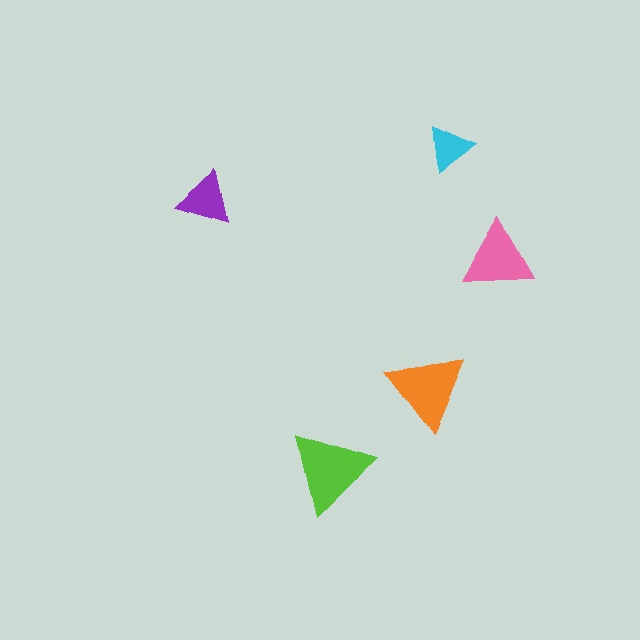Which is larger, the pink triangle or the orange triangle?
The orange one.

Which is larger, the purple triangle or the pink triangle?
The pink one.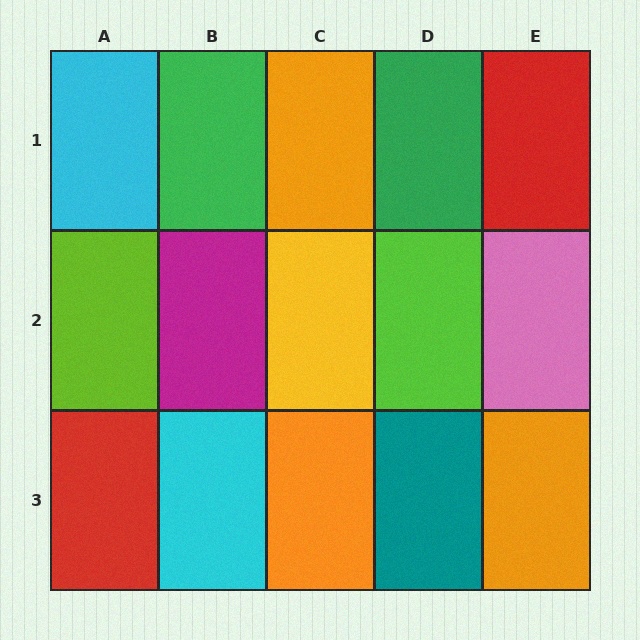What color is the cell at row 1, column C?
Orange.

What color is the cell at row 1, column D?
Green.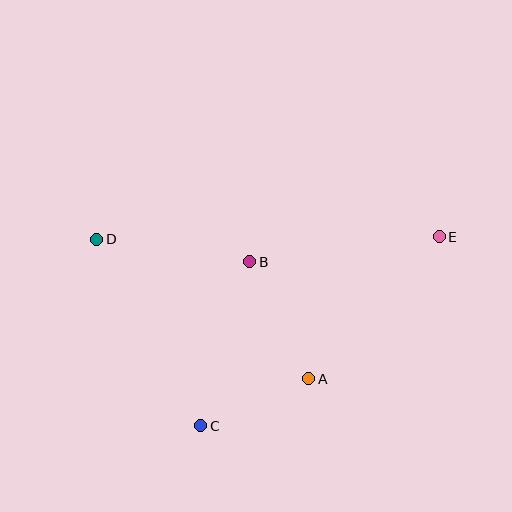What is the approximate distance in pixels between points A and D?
The distance between A and D is approximately 254 pixels.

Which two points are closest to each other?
Points A and C are closest to each other.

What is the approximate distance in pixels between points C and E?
The distance between C and E is approximately 304 pixels.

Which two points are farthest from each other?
Points D and E are farthest from each other.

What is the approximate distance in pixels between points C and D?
The distance between C and D is approximately 214 pixels.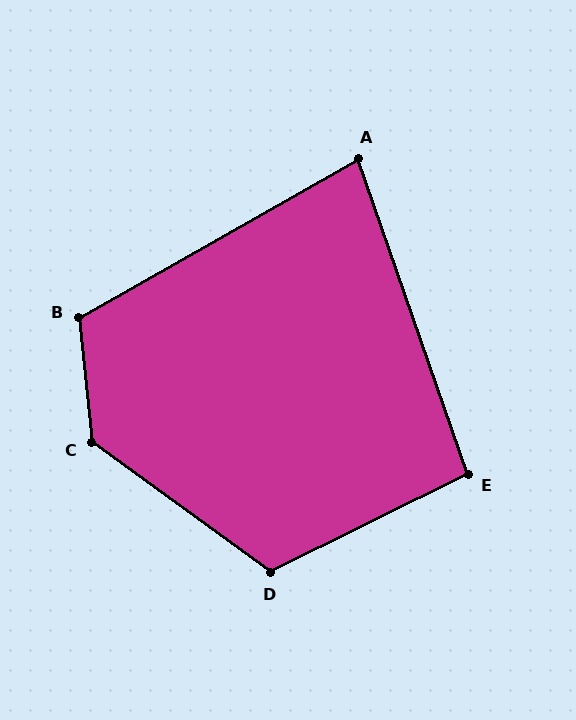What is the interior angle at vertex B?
Approximately 114 degrees (obtuse).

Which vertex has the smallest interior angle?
A, at approximately 80 degrees.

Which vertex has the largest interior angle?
C, at approximately 132 degrees.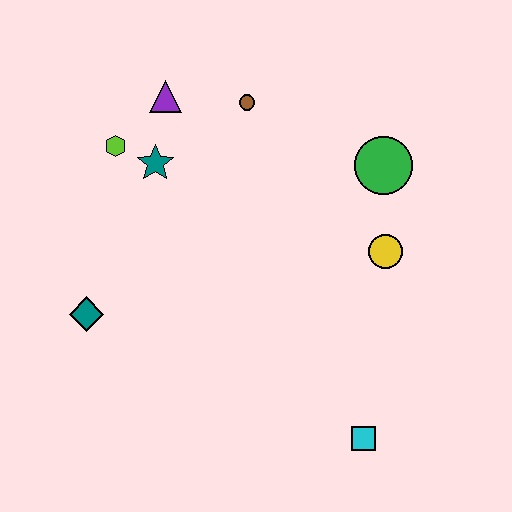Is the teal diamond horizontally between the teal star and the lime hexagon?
No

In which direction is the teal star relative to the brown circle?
The teal star is to the left of the brown circle.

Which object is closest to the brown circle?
The purple triangle is closest to the brown circle.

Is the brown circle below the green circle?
No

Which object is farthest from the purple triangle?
The cyan square is farthest from the purple triangle.